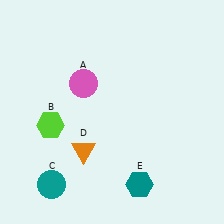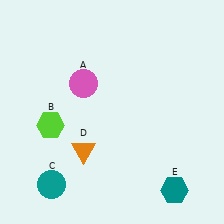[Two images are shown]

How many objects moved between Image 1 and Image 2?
1 object moved between the two images.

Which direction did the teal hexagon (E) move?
The teal hexagon (E) moved right.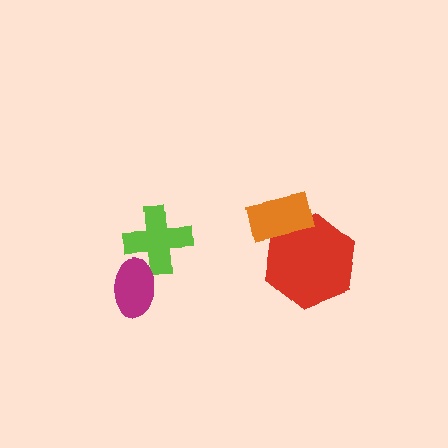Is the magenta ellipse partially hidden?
No, no other shape covers it.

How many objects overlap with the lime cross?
1 object overlaps with the lime cross.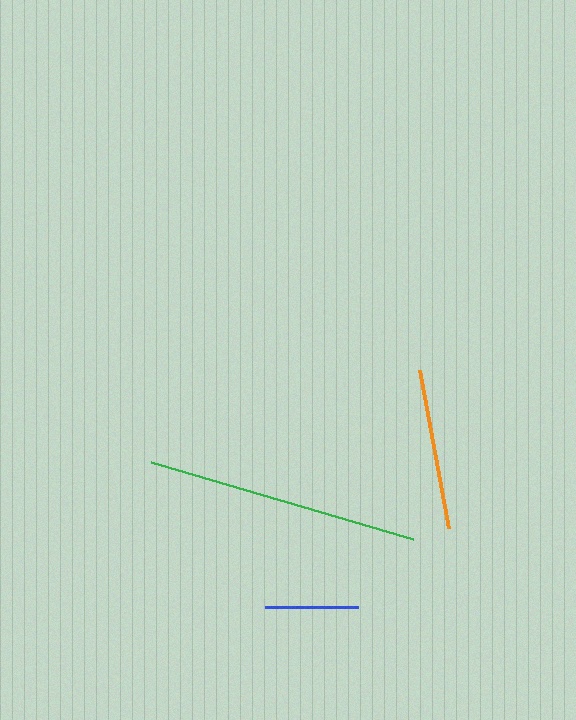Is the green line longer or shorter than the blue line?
The green line is longer than the blue line.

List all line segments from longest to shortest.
From longest to shortest: green, orange, blue.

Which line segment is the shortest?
The blue line is the shortest at approximately 93 pixels.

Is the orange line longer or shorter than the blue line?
The orange line is longer than the blue line.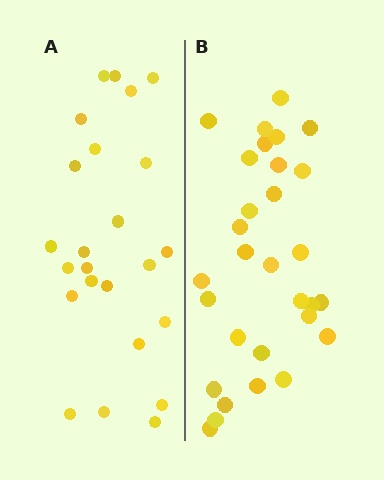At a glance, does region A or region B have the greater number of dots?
Region B (the right region) has more dots.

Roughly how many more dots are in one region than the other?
Region B has about 6 more dots than region A.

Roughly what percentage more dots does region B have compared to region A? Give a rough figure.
About 25% more.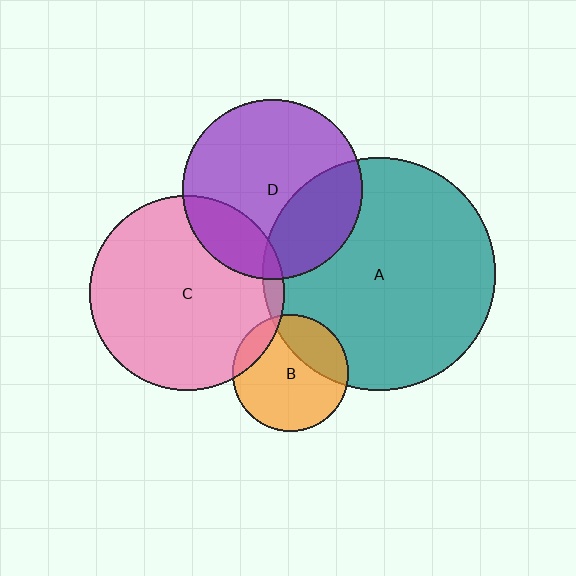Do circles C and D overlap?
Yes.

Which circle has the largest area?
Circle A (teal).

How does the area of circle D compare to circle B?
Approximately 2.4 times.